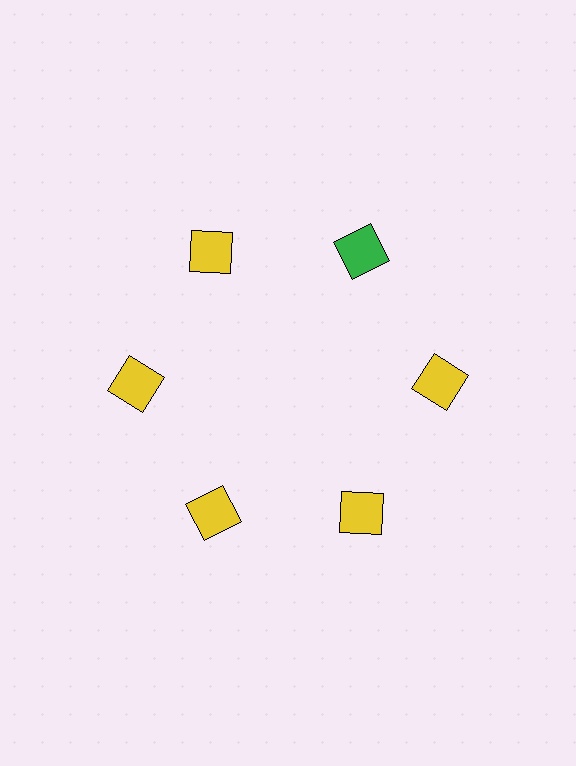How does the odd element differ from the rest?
It has a different color: green instead of yellow.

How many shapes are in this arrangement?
There are 6 shapes arranged in a ring pattern.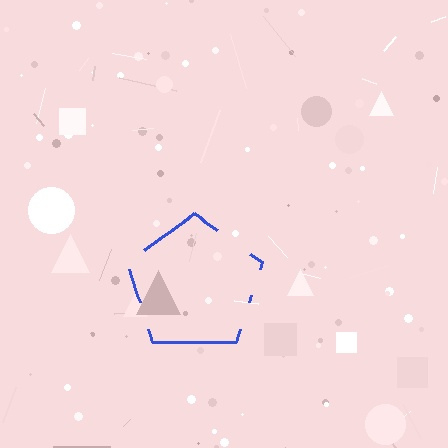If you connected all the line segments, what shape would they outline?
They would outline a pentagon.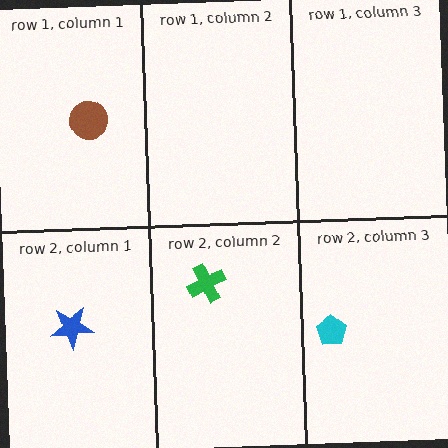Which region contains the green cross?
The row 2, column 2 region.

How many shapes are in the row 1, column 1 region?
1.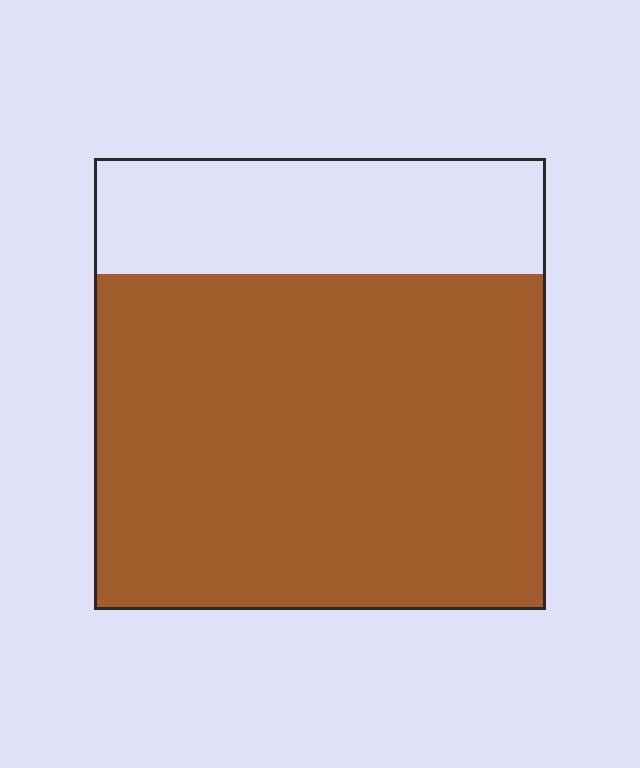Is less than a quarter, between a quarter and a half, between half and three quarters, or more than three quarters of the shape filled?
Between half and three quarters.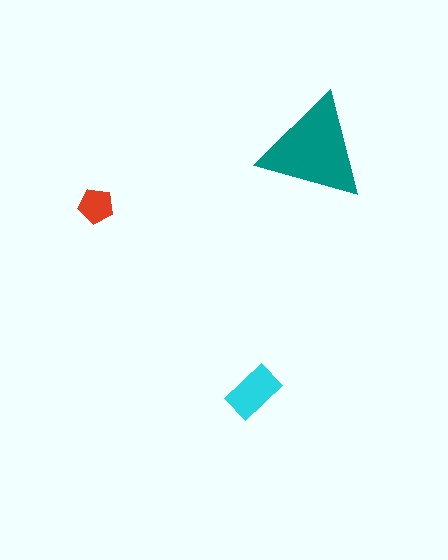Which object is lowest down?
The cyan rectangle is bottommost.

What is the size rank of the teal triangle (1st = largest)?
1st.